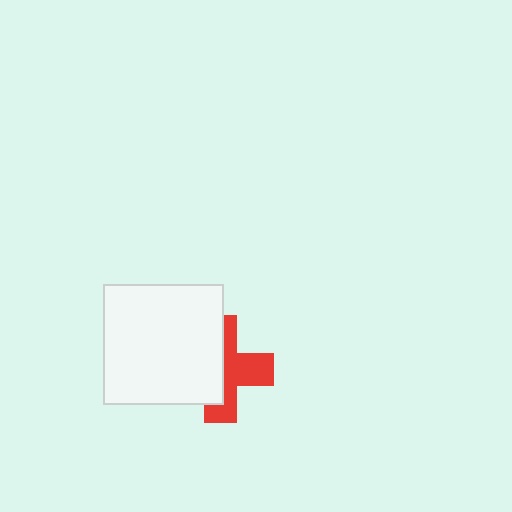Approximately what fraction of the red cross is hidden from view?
Roughly 50% of the red cross is hidden behind the white square.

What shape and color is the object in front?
The object in front is a white square.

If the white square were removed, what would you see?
You would see the complete red cross.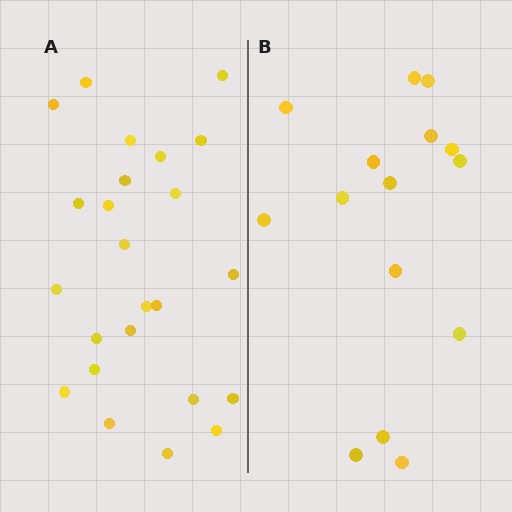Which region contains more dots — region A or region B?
Region A (the left region) has more dots.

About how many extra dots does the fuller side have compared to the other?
Region A has roughly 8 or so more dots than region B.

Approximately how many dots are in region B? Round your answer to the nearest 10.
About 20 dots. (The exact count is 15, which rounds to 20.)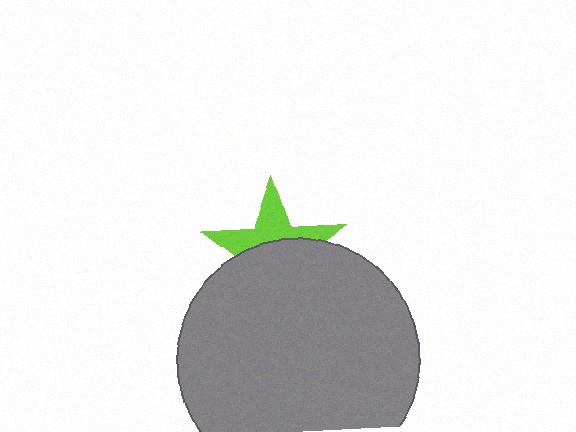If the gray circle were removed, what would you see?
You would see the complete lime star.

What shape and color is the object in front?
The object in front is a gray circle.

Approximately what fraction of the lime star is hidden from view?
Roughly 58% of the lime star is hidden behind the gray circle.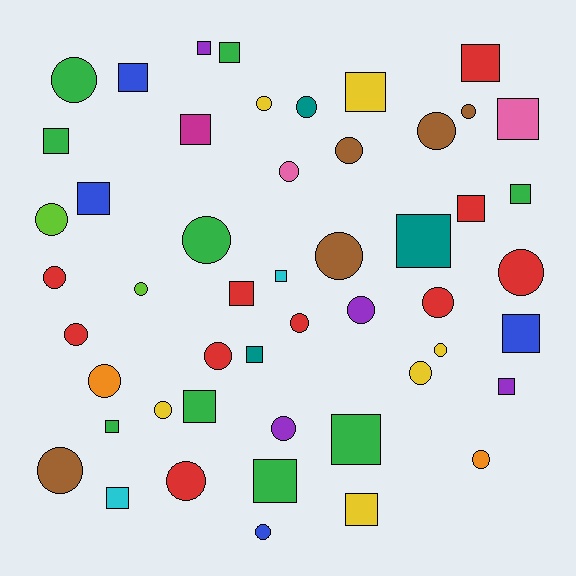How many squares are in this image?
There are 23 squares.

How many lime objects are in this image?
There are 2 lime objects.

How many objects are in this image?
There are 50 objects.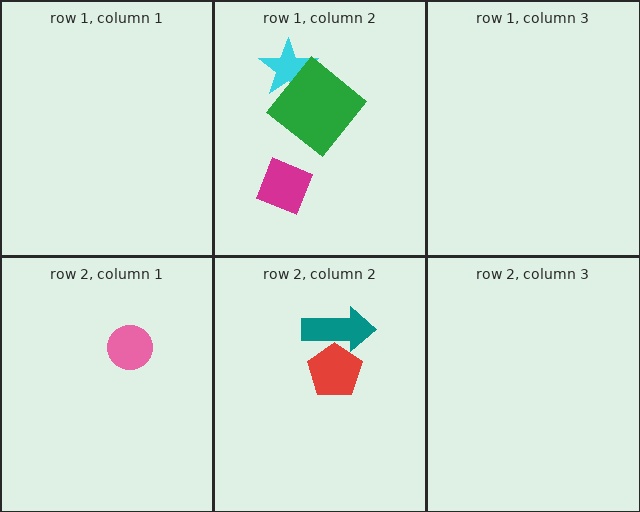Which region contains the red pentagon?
The row 2, column 2 region.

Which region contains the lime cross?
The row 1, column 2 region.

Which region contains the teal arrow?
The row 2, column 2 region.